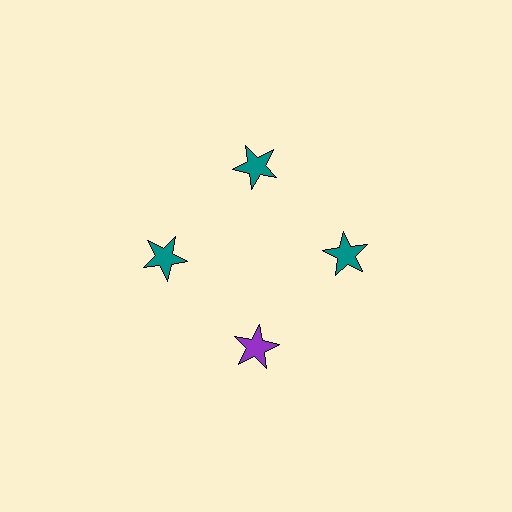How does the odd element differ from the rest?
It has a different color: purple instead of teal.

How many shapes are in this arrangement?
There are 4 shapes arranged in a ring pattern.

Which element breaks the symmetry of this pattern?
The purple star at roughly the 6 o'clock position breaks the symmetry. All other shapes are teal stars.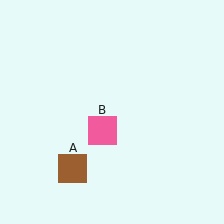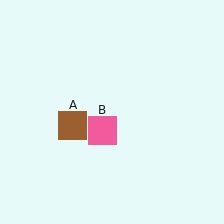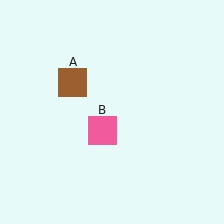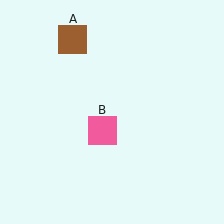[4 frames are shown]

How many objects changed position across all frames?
1 object changed position: brown square (object A).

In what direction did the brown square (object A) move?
The brown square (object A) moved up.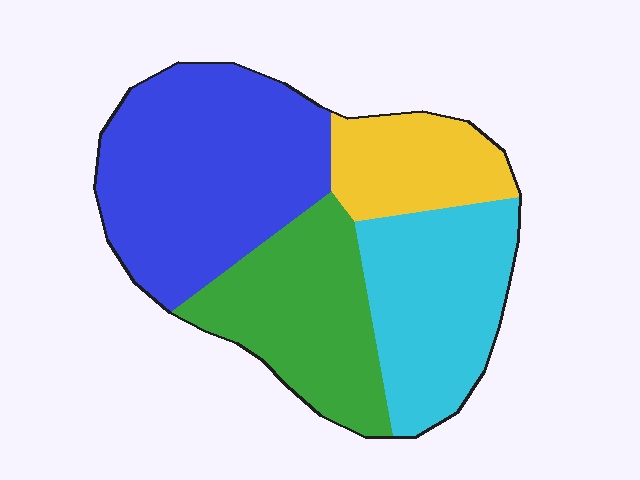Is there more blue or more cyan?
Blue.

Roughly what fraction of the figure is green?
Green covers roughly 25% of the figure.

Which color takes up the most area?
Blue, at roughly 35%.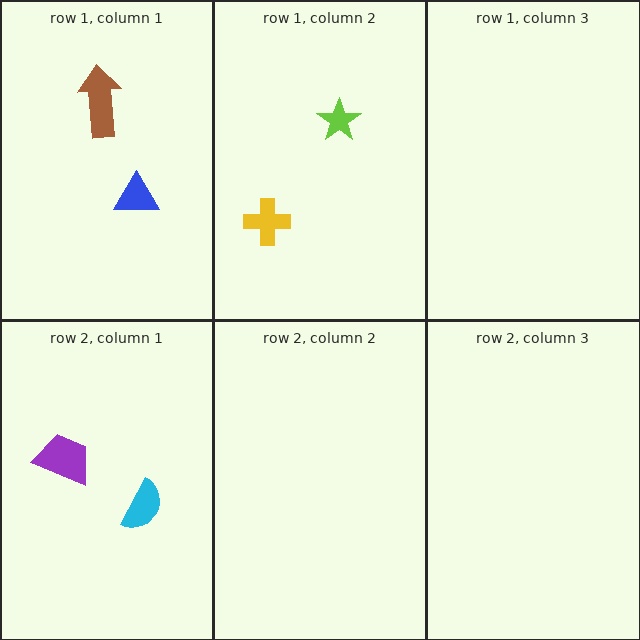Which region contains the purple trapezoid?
The row 2, column 1 region.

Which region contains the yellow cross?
The row 1, column 2 region.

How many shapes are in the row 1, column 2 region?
2.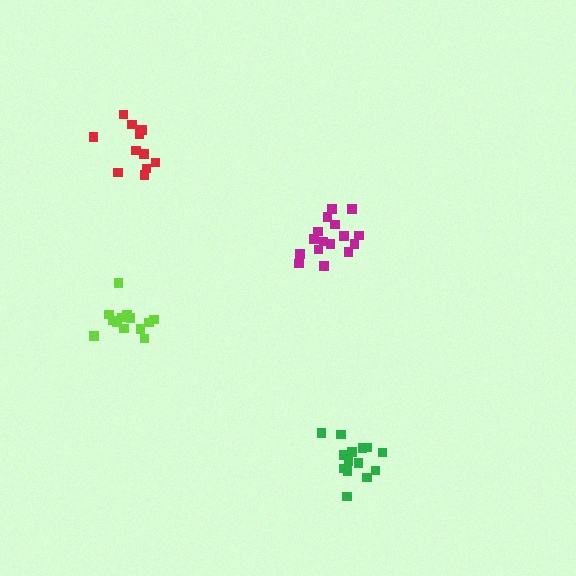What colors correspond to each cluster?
The clusters are colored: red, lime, magenta, green.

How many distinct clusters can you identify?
There are 4 distinct clusters.